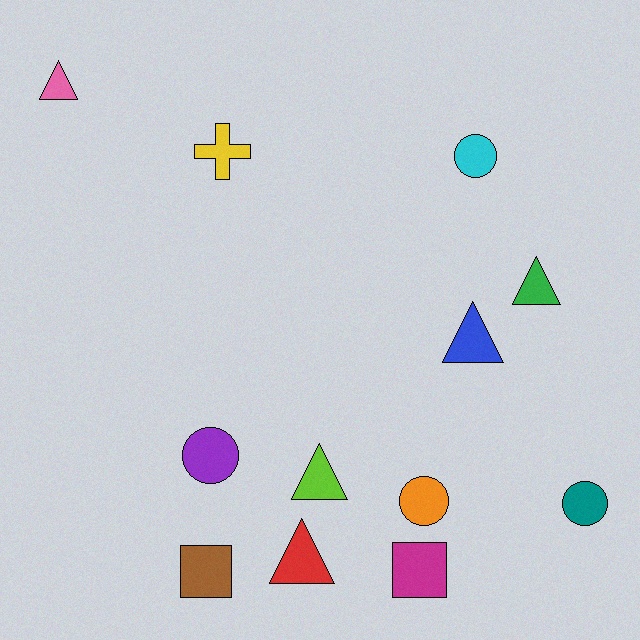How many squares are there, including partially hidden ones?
There are 2 squares.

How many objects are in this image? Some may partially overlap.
There are 12 objects.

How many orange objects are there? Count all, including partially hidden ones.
There is 1 orange object.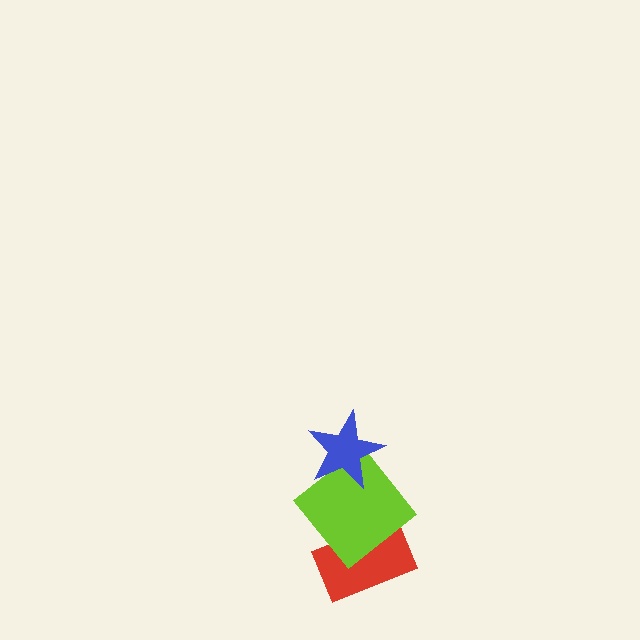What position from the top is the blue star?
The blue star is 1st from the top.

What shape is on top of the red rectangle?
The lime diamond is on top of the red rectangle.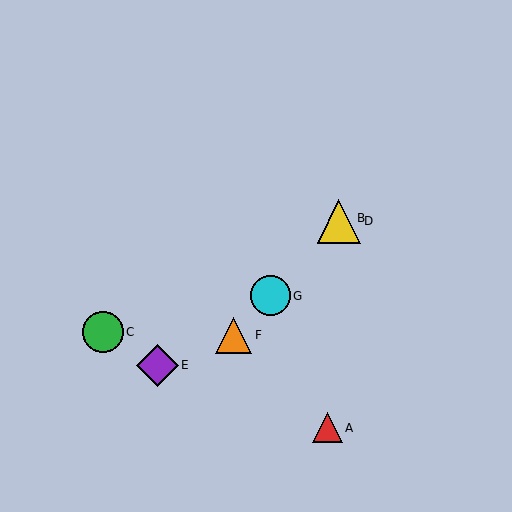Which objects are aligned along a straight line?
Objects B, D, F, G are aligned along a straight line.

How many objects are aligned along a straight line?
4 objects (B, D, F, G) are aligned along a straight line.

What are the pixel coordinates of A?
Object A is at (327, 428).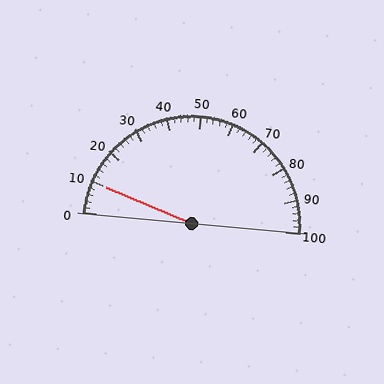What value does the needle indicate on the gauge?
The needle indicates approximately 10.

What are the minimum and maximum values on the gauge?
The gauge ranges from 0 to 100.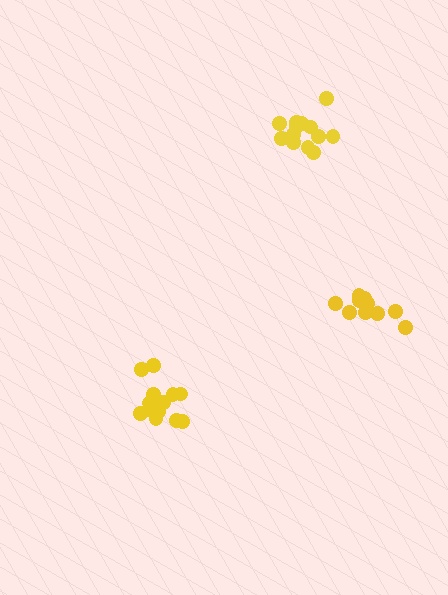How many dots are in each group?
Group 1: 14 dots, Group 2: 13 dots, Group 3: 10 dots (37 total).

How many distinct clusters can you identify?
There are 3 distinct clusters.